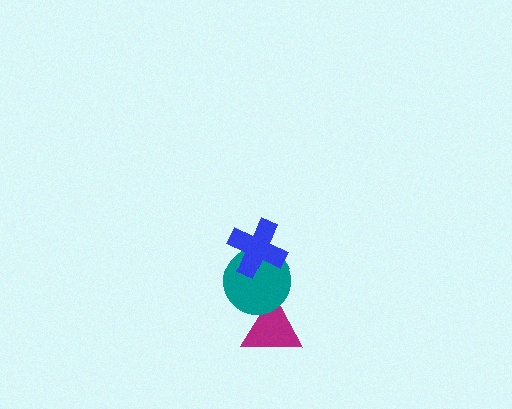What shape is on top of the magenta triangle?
The teal circle is on top of the magenta triangle.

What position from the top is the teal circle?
The teal circle is 2nd from the top.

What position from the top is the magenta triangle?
The magenta triangle is 3rd from the top.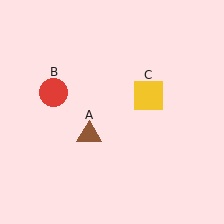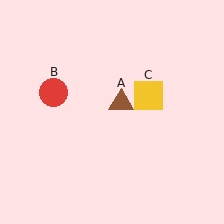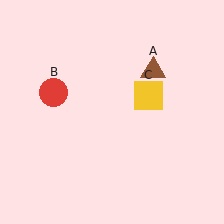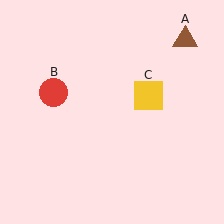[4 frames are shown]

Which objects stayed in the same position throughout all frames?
Red circle (object B) and yellow square (object C) remained stationary.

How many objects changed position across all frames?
1 object changed position: brown triangle (object A).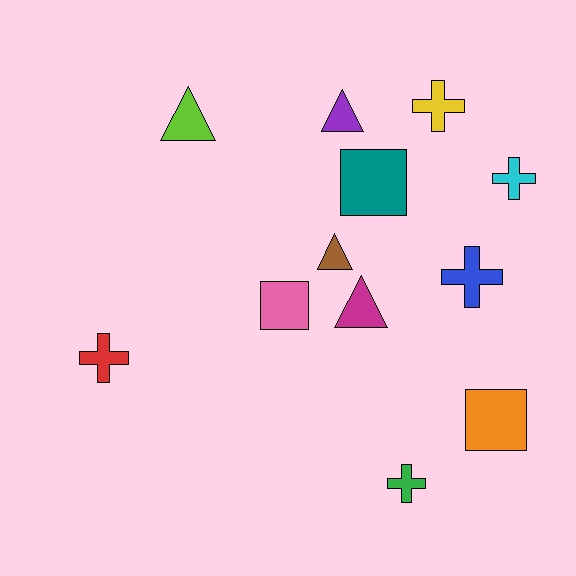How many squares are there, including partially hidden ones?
There are 3 squares.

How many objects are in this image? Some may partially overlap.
There are 12 objects.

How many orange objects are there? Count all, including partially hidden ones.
There is 1 orange object.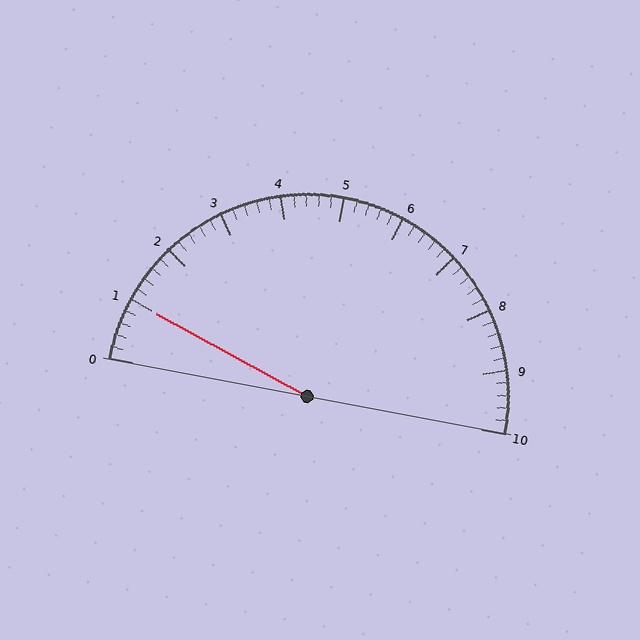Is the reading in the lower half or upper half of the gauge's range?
The reading is in the lower half of the range (0 to 10).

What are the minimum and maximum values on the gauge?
The gauge ranges from 0 to 10.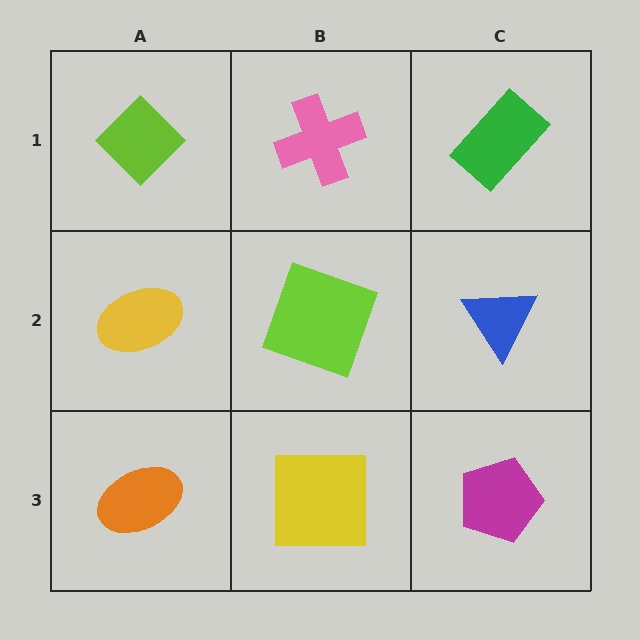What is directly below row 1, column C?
A blue triangle.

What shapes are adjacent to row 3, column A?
A yellow ellipse (row 2, column A), a yellow square (row 3, column B).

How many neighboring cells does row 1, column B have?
3.